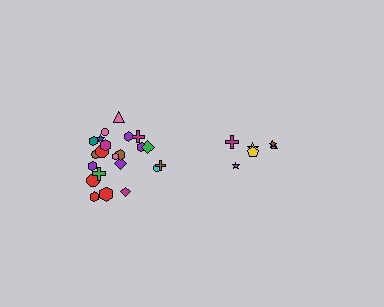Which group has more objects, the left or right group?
The left group.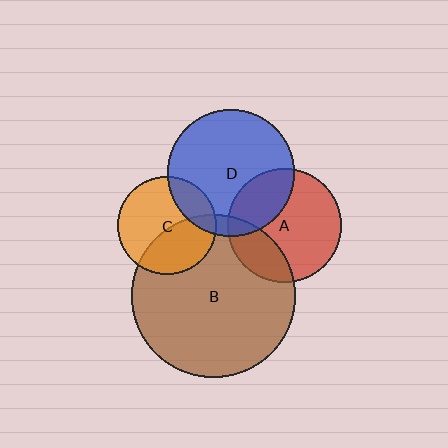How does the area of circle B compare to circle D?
Approximately 1.7 times.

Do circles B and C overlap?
Yes.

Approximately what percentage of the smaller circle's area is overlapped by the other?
Approximately 40%.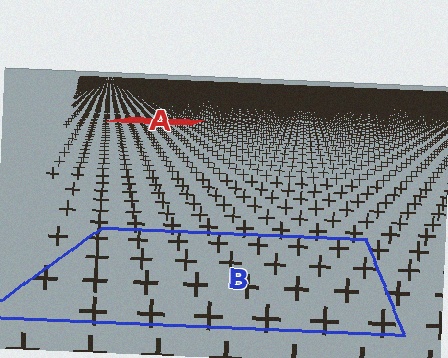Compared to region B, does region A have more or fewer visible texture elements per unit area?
Region A has more texture elements per unit area — they are packed more densely because it is farther away.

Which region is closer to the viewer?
Region B is closer. The texture elements there are larger and more spread out.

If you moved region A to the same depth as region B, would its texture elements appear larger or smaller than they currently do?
They would appear larger. At a closer depth, the same texture elements are projected at a bigger on-screen size.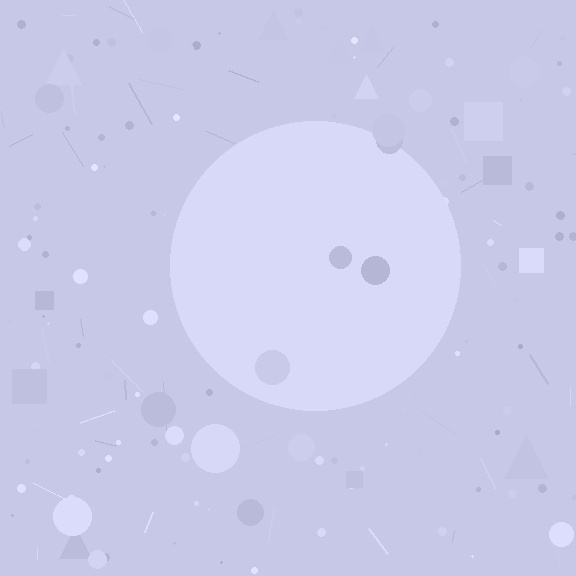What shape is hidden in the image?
A circle is hidden in the image.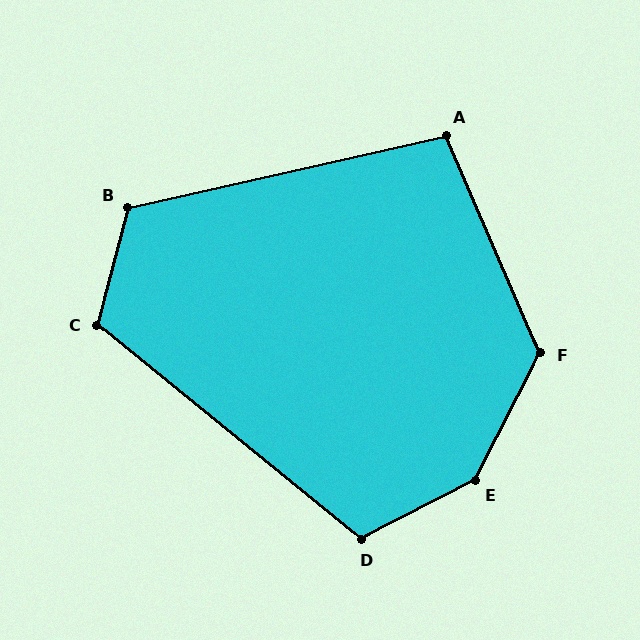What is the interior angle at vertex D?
Approximately 114 degrees (obtuse).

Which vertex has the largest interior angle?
E, at approximately 145 degrees.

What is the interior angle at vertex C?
Approximately 115 degrees (obtuse).